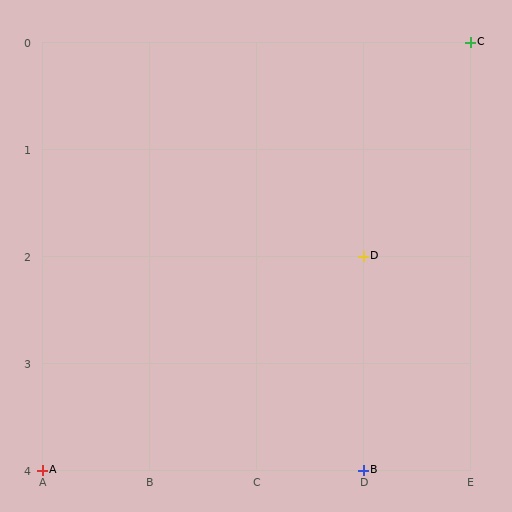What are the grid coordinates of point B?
Point B is at grid coordinates (D, 4).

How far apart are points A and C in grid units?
Points A and C are 4 columns and 4 rows apart (about 5.7 grid units diagonally).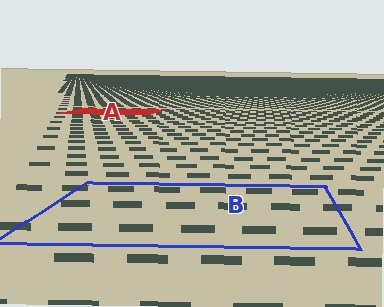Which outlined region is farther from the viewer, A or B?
Region A is farther from the viewer — the texture elements inside it appear smaller and more densely packed.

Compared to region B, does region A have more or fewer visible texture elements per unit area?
Region A has more texture elements per unit area — they are packed more densely because it is farther away.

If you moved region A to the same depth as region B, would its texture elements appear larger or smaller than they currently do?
They would appear larger. At a closer depth, the same texture elements are projected at a bigger on-screen size.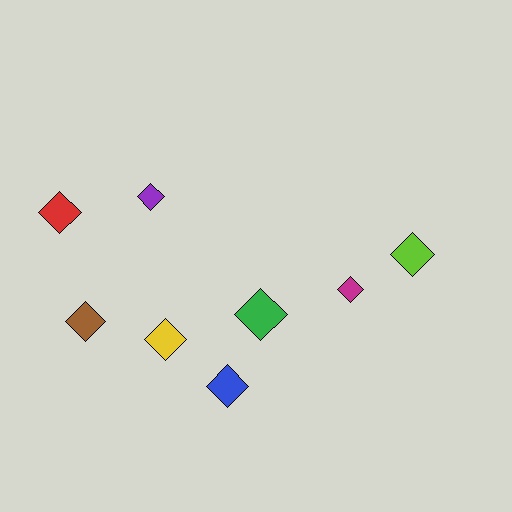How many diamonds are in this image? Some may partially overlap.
There are 8 diamonds.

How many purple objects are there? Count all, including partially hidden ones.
There is 1 purple object.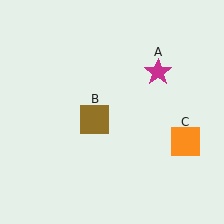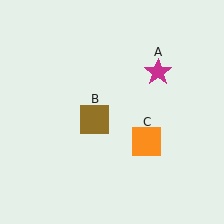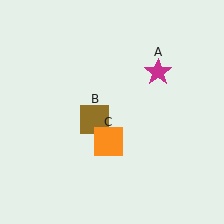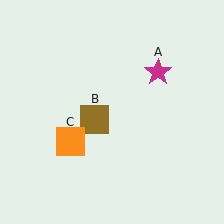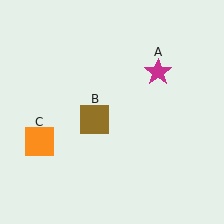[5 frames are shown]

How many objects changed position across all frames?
1 object changed position: orange square (object C).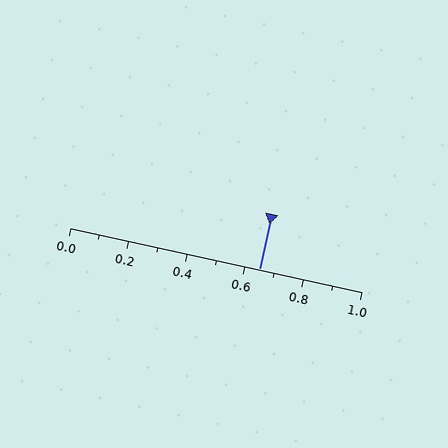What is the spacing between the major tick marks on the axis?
The major ticks are spaced 0.2 apart.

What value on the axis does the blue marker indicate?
The marker indicates approximately 0.65.